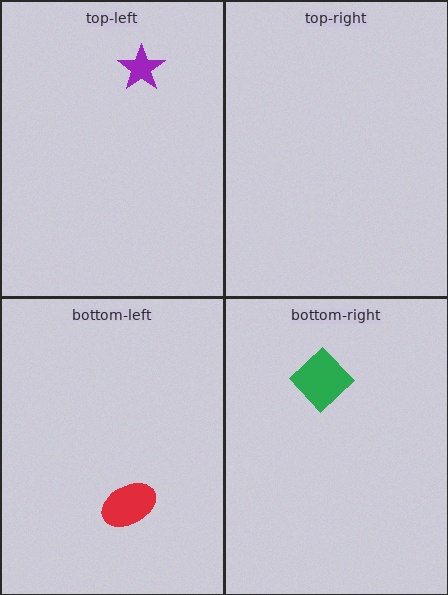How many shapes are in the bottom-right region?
1.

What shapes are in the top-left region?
The purple star.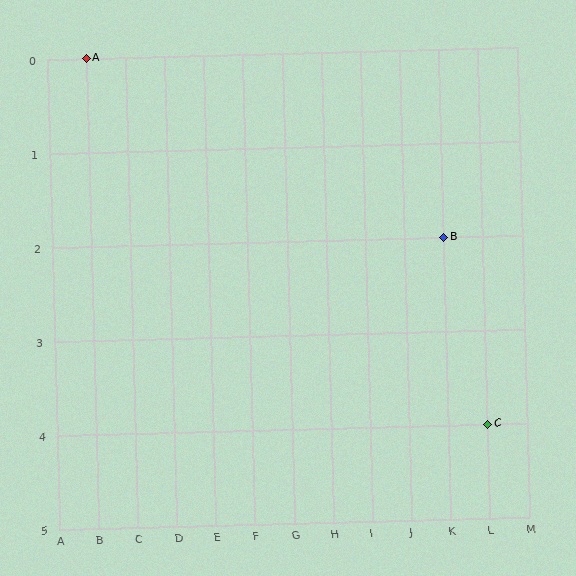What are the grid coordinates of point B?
Point B is at grid coordinates (K, 2).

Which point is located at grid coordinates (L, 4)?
Point C is at (L, 4).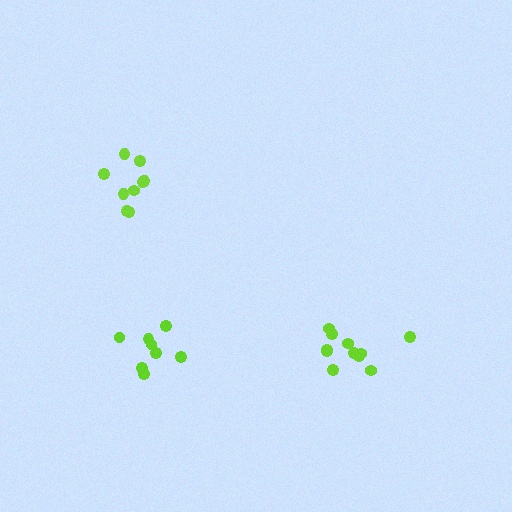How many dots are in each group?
Group 1: 11 dots, Group 2: 9 dots, Group 3: 8 dots (28 total).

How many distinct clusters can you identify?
There are 3 distinct clusters.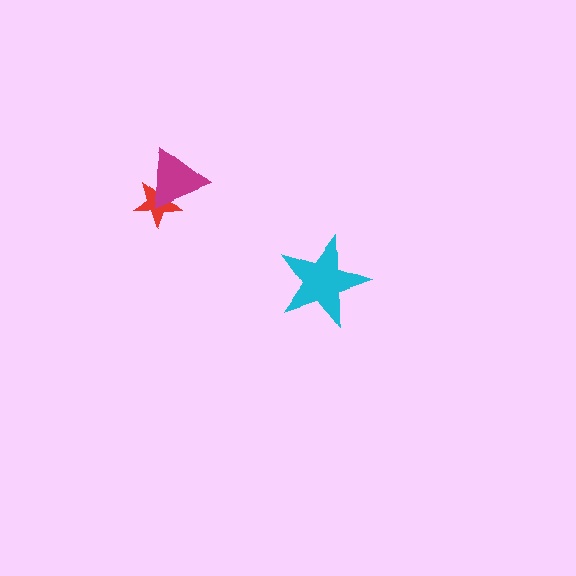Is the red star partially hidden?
Yes, it is partially covered by another shape.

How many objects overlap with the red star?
1 object overlaps with the red star.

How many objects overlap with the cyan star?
0 objects overlap with the cyan star.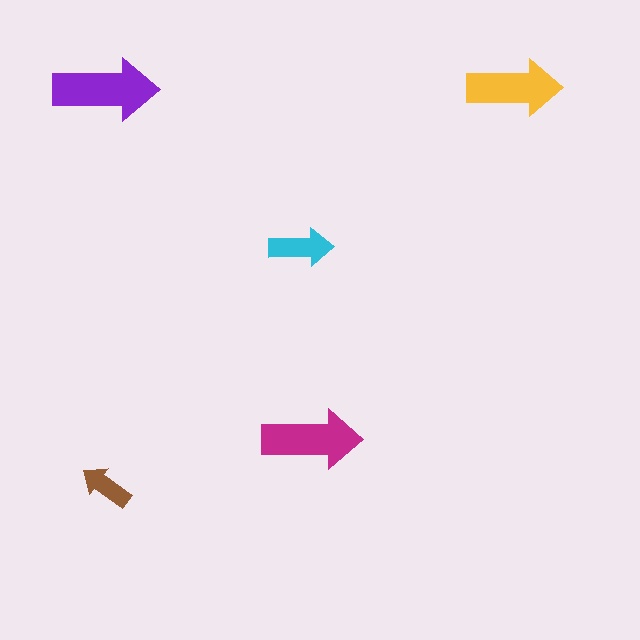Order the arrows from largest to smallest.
the purple one, the magenta one, the yellow one, the cyan one, the brown one.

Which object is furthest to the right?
The yellow arrow is rightmost.